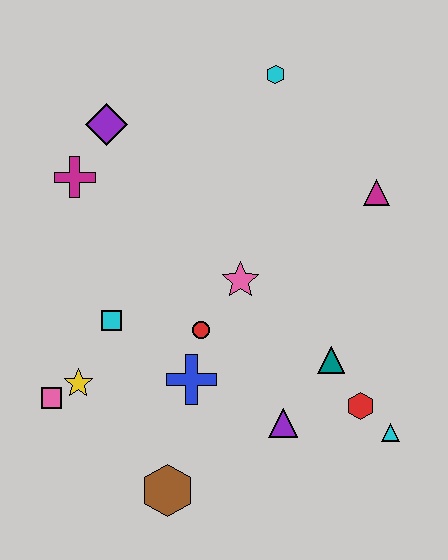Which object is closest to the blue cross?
The red circle is closest to the blue cross.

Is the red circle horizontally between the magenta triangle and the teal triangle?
No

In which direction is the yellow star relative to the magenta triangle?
The yellow star is to the left of the magenta triangle.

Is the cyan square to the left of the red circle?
Yes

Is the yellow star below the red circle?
Yes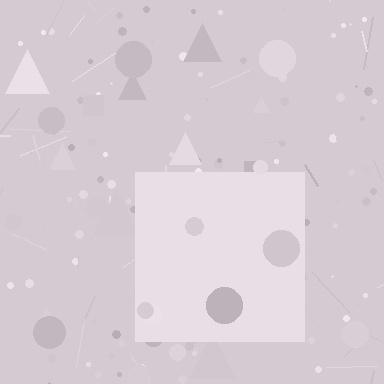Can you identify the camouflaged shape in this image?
The camouflaged shape is a square.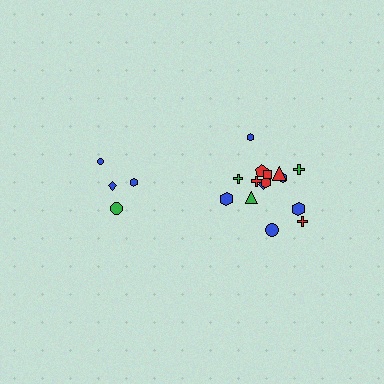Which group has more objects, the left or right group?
The right group.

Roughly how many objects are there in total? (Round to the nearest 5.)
Roughly 20 objects in total.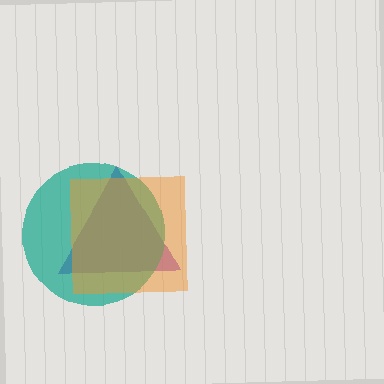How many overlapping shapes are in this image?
There are 3 overlapping shapes in the image.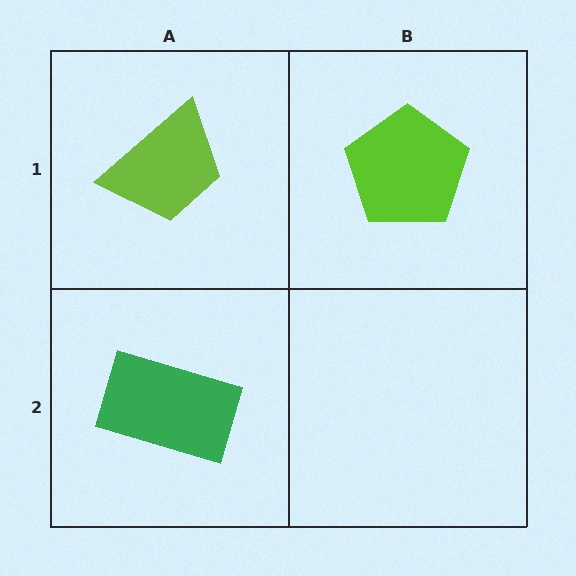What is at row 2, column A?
A green rectangle.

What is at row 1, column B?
A lime pentagon.